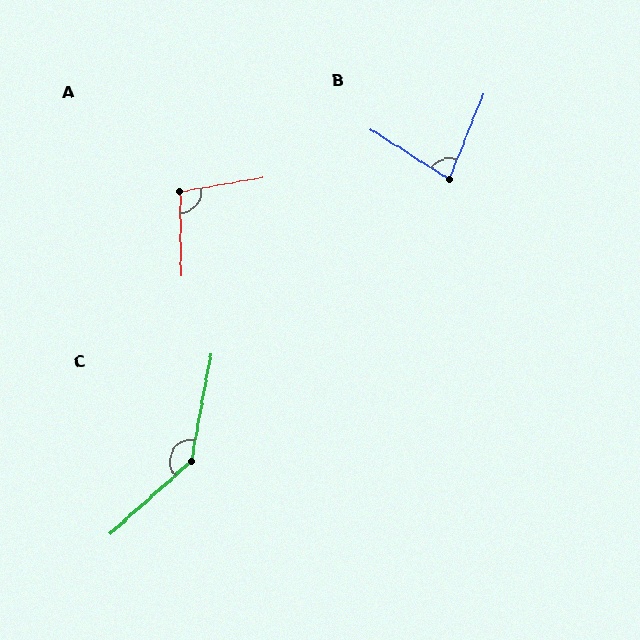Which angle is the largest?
C, at approximately 142 degrees.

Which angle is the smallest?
B, at approximately 79 degrees.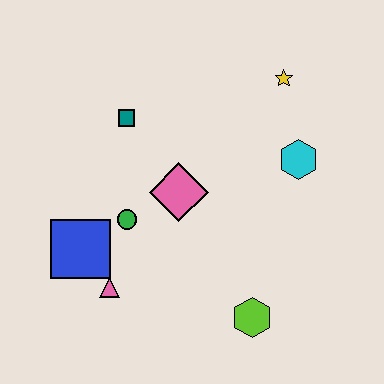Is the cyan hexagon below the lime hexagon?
No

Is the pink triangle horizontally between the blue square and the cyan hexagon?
Yes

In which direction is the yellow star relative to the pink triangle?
The yellow star is above the pink triangle.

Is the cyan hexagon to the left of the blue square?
No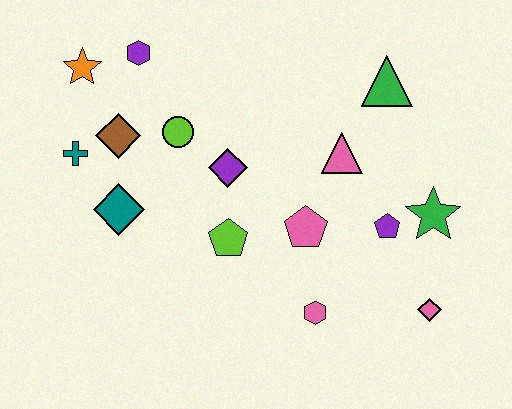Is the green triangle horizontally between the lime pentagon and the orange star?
No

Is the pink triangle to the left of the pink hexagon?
No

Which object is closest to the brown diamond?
The teal cross is closest to the brown diamond.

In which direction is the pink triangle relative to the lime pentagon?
The pink triangle is to the right of the lime pentagon.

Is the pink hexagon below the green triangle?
Yes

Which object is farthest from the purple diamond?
The pink diamond is farthest from the purple diamond.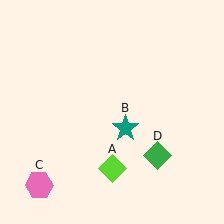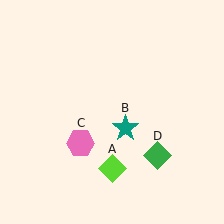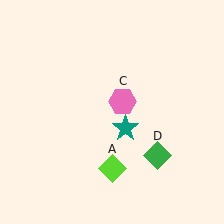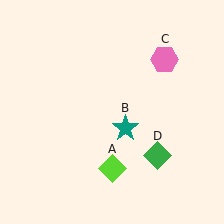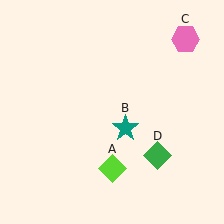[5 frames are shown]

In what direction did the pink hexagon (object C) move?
The pink hexagon (object C) moved up and to the right.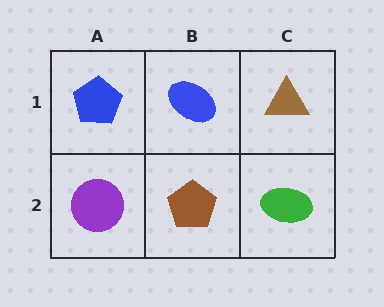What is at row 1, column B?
A blue ellipse.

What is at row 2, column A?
A purple circle.